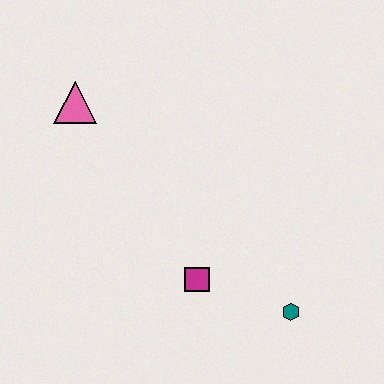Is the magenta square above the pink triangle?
No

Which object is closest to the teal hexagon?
The magenta square is closest to the teal hexagon.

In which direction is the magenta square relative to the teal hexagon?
The magenta square is to the left of the teal hexagon.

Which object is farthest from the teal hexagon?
The pink triangle is farthest from the teal hexagon.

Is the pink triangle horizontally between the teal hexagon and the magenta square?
No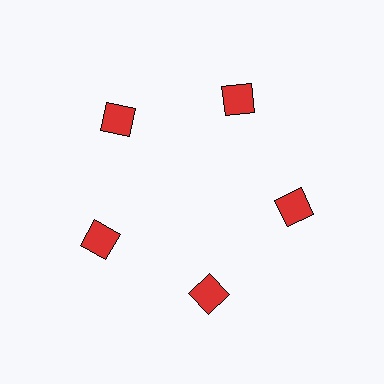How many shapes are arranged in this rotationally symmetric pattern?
There are 5 shapes, arranged in 5 groups of 1.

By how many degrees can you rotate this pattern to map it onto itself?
The pattern maps onto itself every 72 degrees of rotation.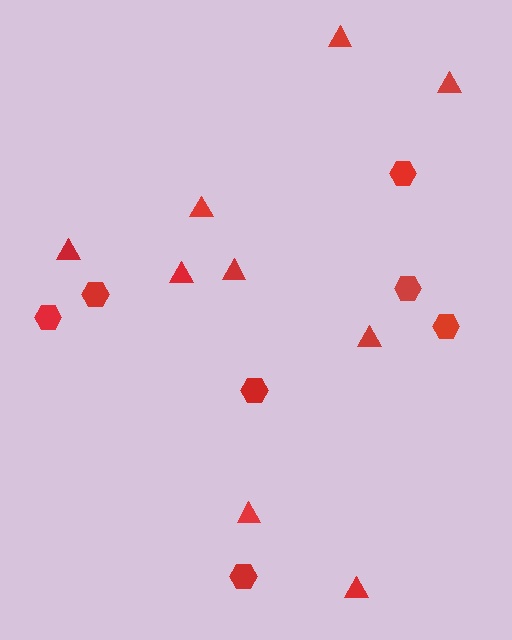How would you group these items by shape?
There are 2 groups: one group of triangles (9) and one group of hexagons (7).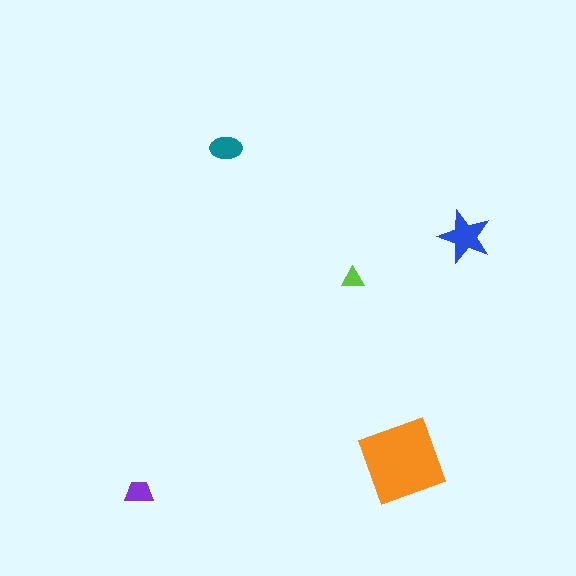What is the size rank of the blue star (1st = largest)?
2nd.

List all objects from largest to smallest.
The orange square, the blue star, the teal ellipse, the purple trapezoid, the lime triangle.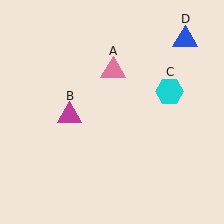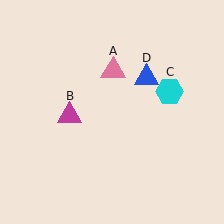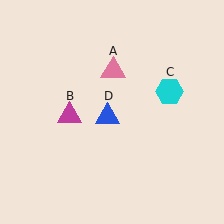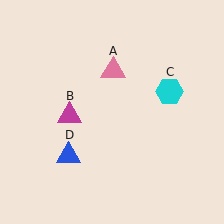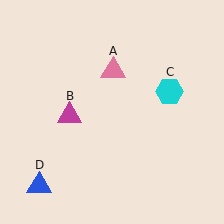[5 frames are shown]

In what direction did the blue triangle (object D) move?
The blue triangle (object D) moved down and to the left.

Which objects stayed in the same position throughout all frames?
Pink triangle (object A) and magenta triangle (object B) and cyan hexagon (object C) remained stationary.